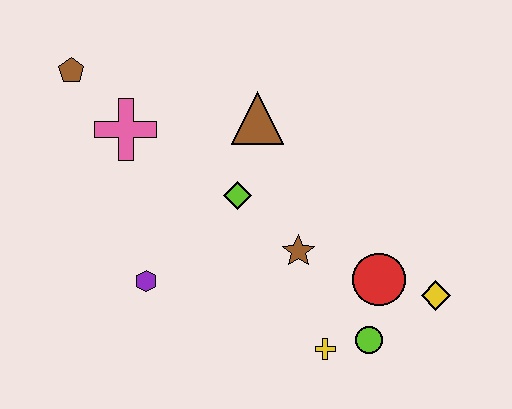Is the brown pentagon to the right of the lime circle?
No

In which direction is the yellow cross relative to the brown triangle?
The yellow cross is below the brown triangle.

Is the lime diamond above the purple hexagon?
Yes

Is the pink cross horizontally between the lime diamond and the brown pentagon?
Yes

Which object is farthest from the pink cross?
The yellow diamond is farthest from the pink cross.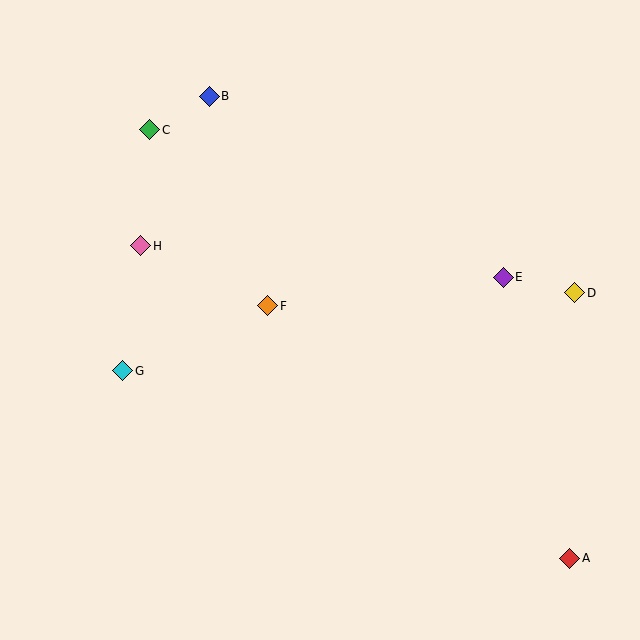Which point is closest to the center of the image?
Point F at (268, 306) is closest to the center.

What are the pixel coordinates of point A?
Point A is at (570, 558).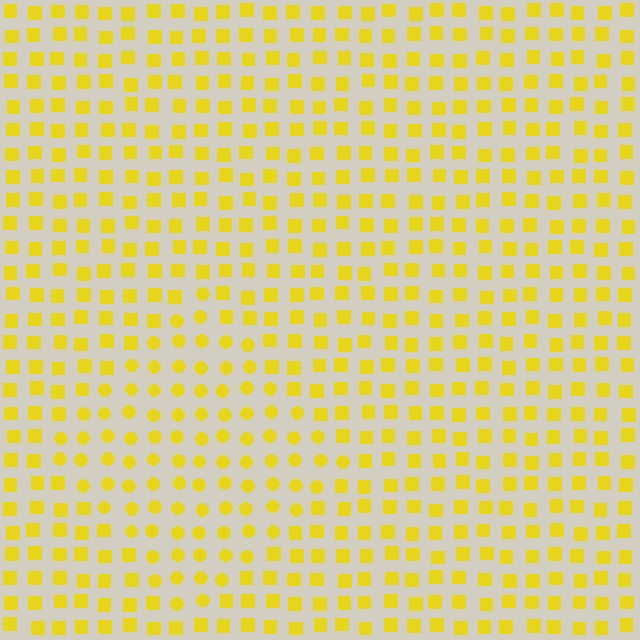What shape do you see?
I see a diamond.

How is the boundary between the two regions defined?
The boundary is defined by a change in element shape: circles inside vs. squares outside. All elements share the same color and spacing.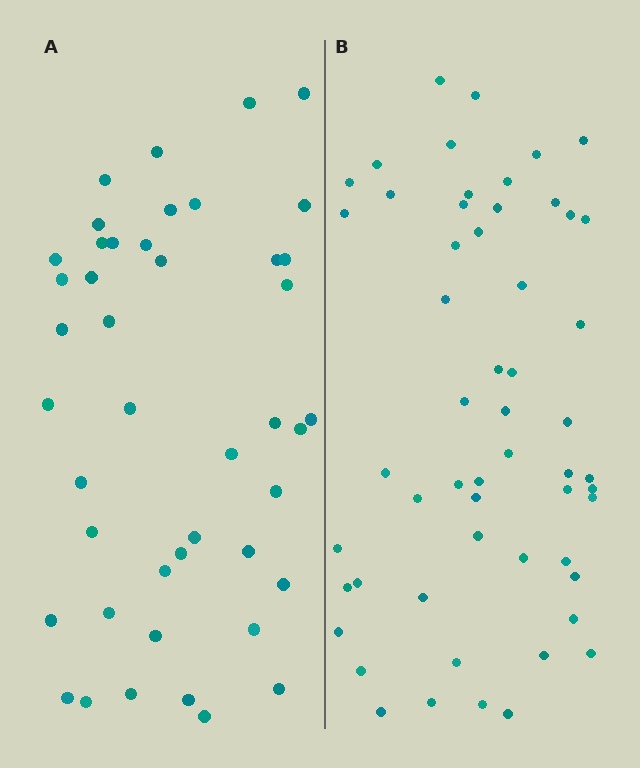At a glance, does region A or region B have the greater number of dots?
Region B (the right region) has more dots.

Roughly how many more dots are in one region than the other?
Region B has roughly 12 or so more dots than region A.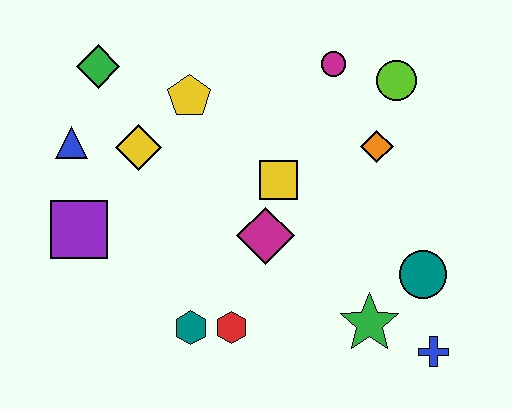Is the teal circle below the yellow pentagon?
Yes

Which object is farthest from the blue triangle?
The blue cross is farthest from the blue triangle.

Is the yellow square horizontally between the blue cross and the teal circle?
No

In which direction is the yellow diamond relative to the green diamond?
The yellow diamond is below the green diamond.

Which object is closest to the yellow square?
The magenta diamond is closest to the yellow square.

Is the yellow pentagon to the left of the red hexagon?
Yes